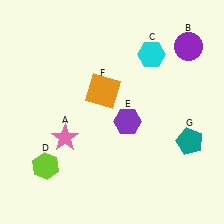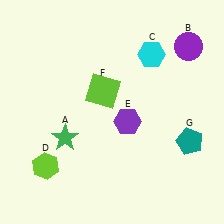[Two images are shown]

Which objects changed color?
A changed from pink to green. F changed from orange to lime.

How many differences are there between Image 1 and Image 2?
There are 2 differences between the two images.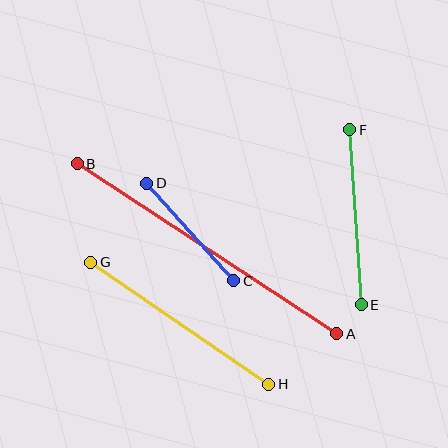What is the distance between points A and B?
The distance is approximately 311 pixels.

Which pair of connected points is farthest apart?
Points A and B are farthest apart.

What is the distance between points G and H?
The distance is approximately 215 pixels.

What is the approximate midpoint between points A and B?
The midpoint is at approximately (207, 249) pixels.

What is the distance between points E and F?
The distance is approximately 176 pixels.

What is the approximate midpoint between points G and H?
The midpoint is at approximately (180, 323) pixels.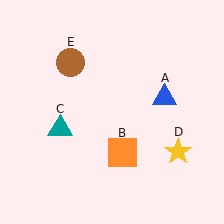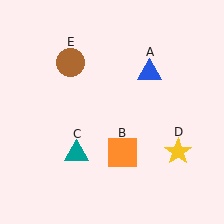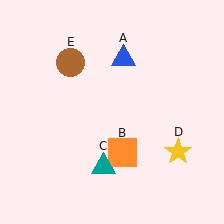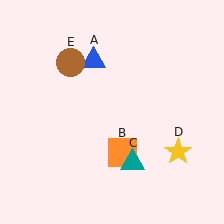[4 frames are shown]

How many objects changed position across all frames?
2 objects changed position: blue triangle (object A), teal triangle (object C).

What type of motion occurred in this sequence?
The blue triangle (object A), teal triangle (object C) rotated counterclockwise around the center of the scene.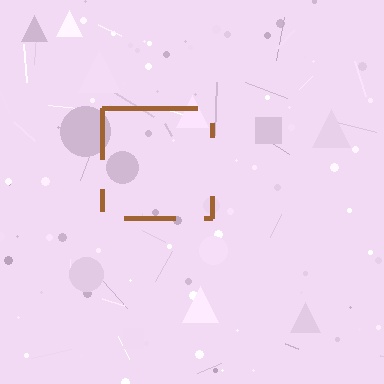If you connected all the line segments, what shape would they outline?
They would outline a square.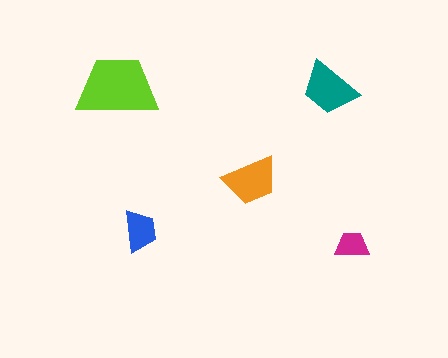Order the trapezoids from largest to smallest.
the lime one, the teal one, the orange one, the blue one, the magenta one.